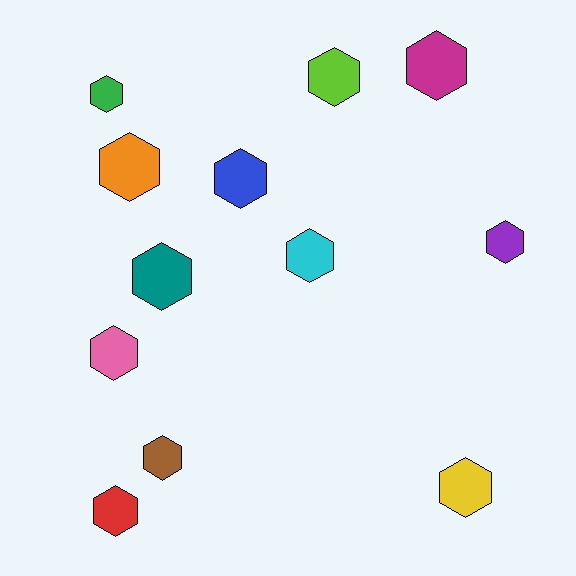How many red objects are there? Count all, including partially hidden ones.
There is 1 red object.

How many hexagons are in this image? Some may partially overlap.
There are 12 hexagons.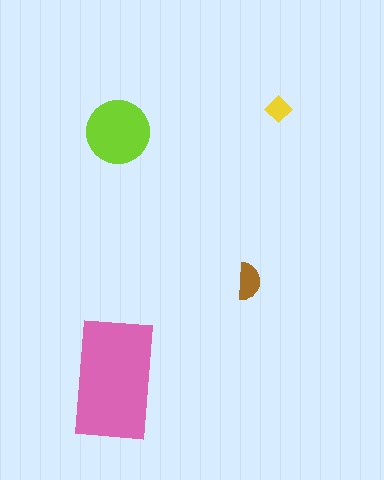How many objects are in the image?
There are 4 objects in the image.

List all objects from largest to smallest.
The pink rectangle, the lime circle, the brown semicircle, the yellow diamond.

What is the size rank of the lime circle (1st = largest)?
2nd.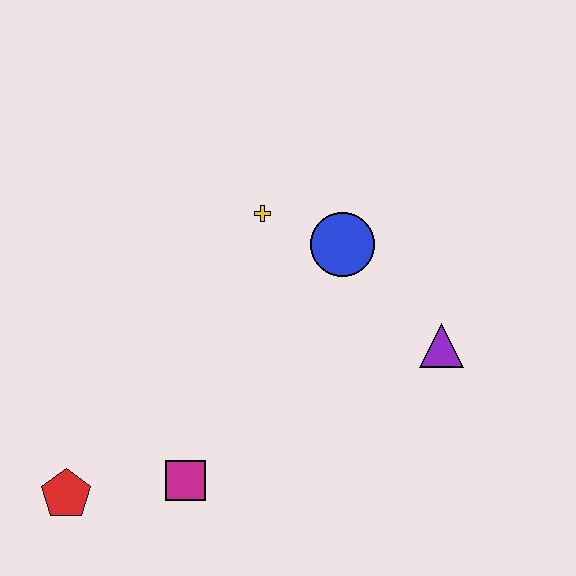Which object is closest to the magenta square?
The red pentagon is closest to the magenta square.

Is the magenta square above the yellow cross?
No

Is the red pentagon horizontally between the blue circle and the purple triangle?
No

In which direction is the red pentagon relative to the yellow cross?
The red pentagon is below the yellow cross.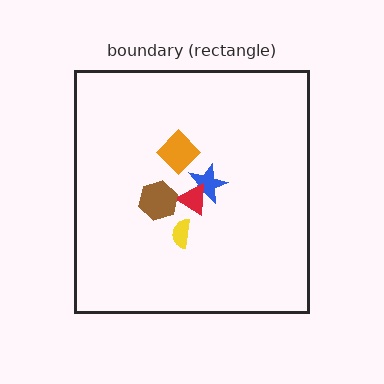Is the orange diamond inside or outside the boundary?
Inside.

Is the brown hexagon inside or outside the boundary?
Inside.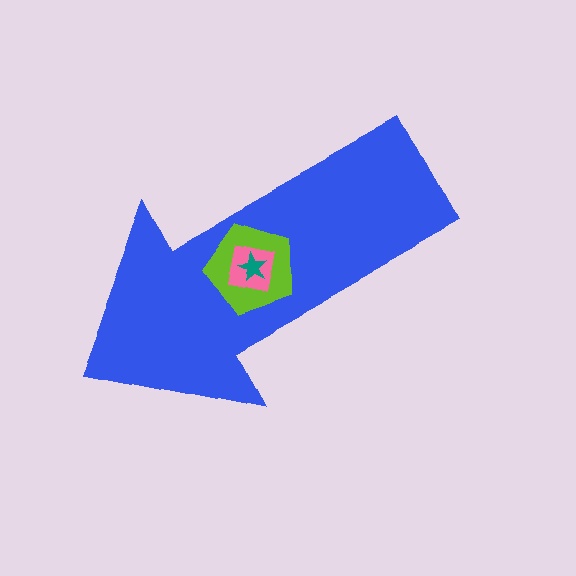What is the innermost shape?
The teal star.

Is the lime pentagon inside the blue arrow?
Yes.